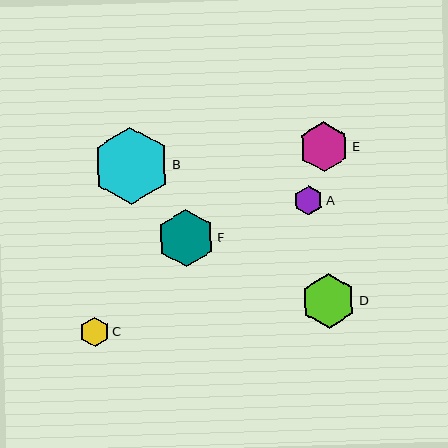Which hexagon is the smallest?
Hexagon A is the smallest with a size of approximately 29 pixels.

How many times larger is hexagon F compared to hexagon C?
Hexagon F is approximately 2.0 times the size of hexagon C.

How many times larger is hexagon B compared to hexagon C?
Hexagon B is approximately 2.7 times the size of hexagon C.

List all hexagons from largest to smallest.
From largest to smallest: B, F, D, E, C, A.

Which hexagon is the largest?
Hexagon B is the largest with a size of approximately 77 pixels.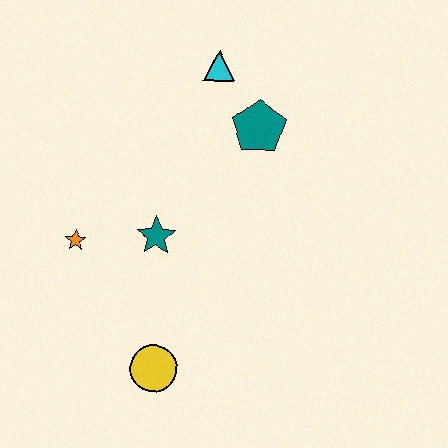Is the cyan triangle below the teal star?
No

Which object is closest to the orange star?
The teal star is closest to the orange star.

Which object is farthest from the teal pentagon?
The yellow circle is farthest from the teal pentagon.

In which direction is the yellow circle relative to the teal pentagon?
The yellow circle is below the teal pentagon.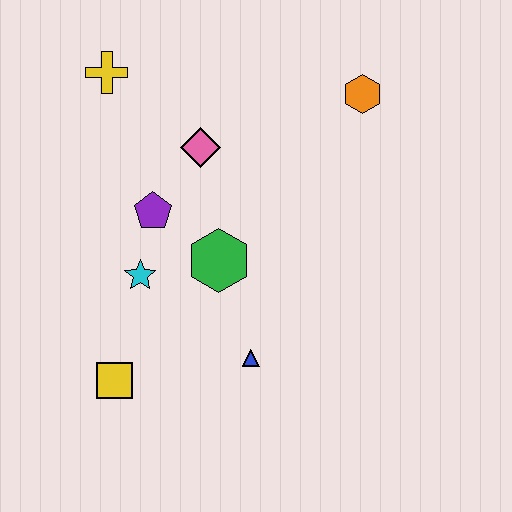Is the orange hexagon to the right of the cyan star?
Yes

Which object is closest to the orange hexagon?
The pink diamond is closest to the orange hexagon.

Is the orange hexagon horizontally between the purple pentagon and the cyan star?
No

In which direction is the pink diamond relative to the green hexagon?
The pink diamond is above the green hexagon.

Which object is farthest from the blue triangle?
The yellow cross is farthest from the blue triangle.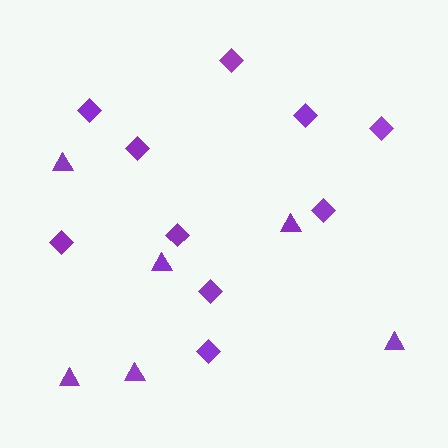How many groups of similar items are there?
There are 2 groups: one group of triangles (6) and one group of diamonds (10).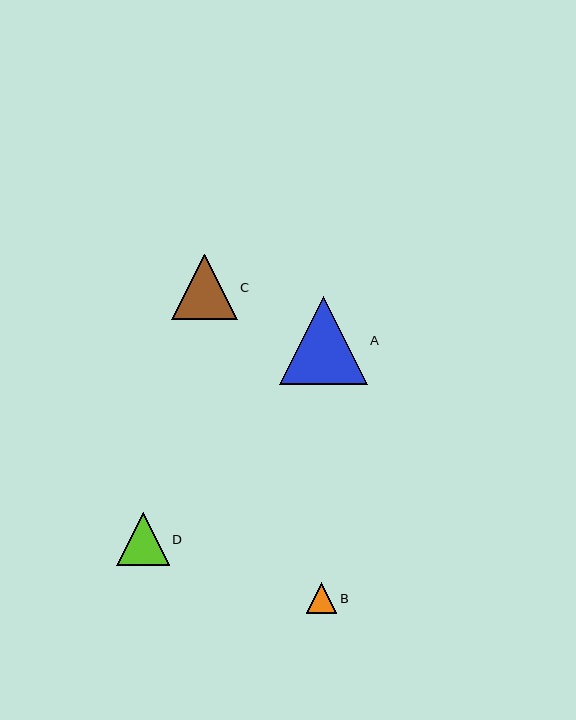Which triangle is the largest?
Triangle A is the largest with a size of approximately 88 pixels.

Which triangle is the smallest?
Triangle B is the smallest with a size of approximately 31 pixels.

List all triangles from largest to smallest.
From largest to smallest: A, C, D, B.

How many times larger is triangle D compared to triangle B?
Triangle D is approximately 1.7 times the size of triangle B.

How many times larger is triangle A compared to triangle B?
Triangle A is approximately 2.9 times the size of triangle B.